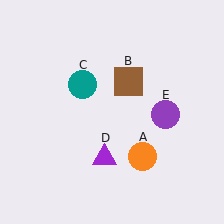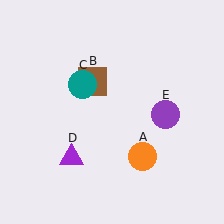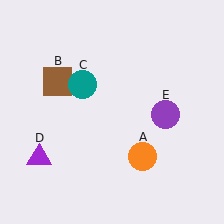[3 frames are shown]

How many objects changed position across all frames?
2 objects changed position: brown square (object B), purple triangle (object D).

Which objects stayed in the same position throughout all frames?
Orange circle (object A) and teal circle (object C) and purple circle (object E) remained stationary.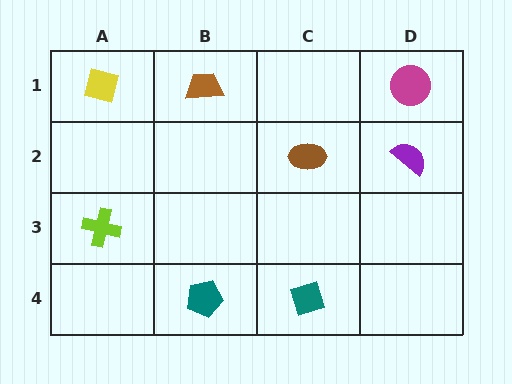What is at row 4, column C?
A teal diamond.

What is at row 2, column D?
A purple semicircle.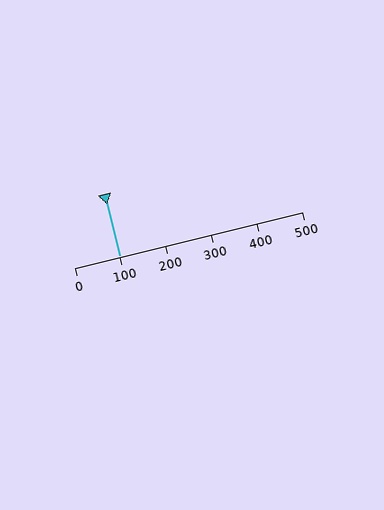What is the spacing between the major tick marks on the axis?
The major ticks are spaced 100 apart.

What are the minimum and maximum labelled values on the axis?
The axis runs from 0 to 500.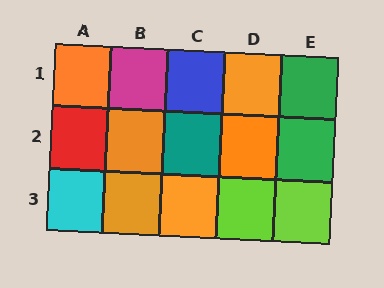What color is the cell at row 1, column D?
Orange.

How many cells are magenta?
1 cell is magenta.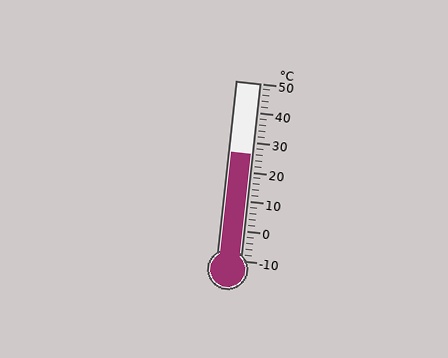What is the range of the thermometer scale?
The thermometer scale ranges from -10°C to 50°C.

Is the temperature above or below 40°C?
The temperature is below 40°C.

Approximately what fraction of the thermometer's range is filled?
The thermometer is filled to approximately 60% of its range.